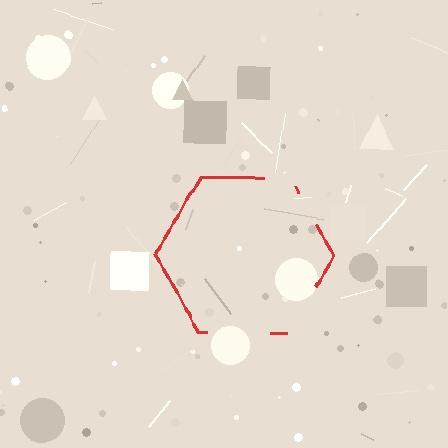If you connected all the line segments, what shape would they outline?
They would outline a hexagon.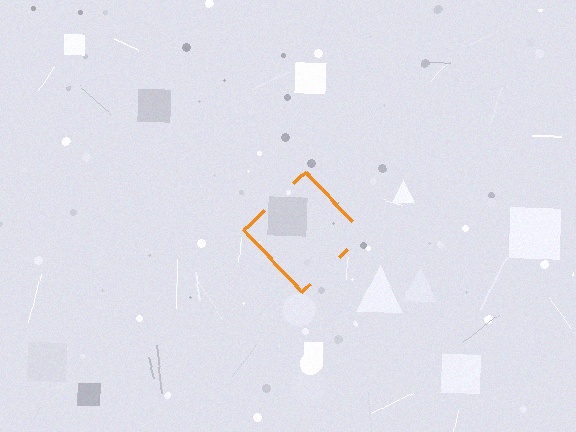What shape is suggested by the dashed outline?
The dashed outline suggests a diamond.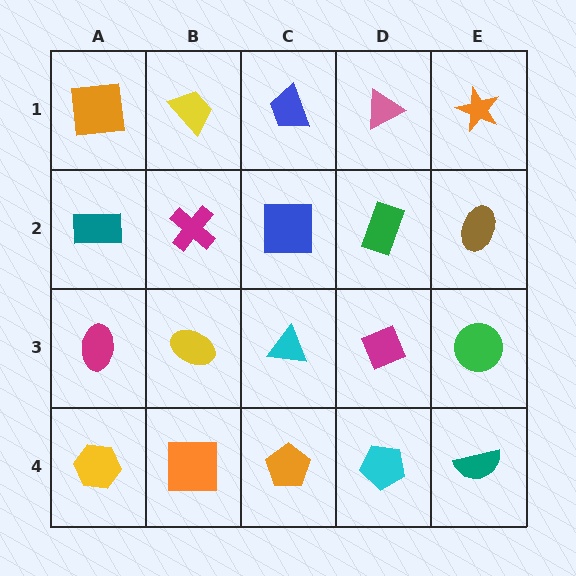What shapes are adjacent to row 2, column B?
A yellow trapezoid (row 1, column B), a yellow ellipse (row 3, column B), a teal rectangle (row 2, column A), a blue square (row 2, column C).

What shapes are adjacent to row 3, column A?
A teal rectangle (row 2, column A), a yellow hexagon (row 4, column A), a yellow ellipse (row 3, column B).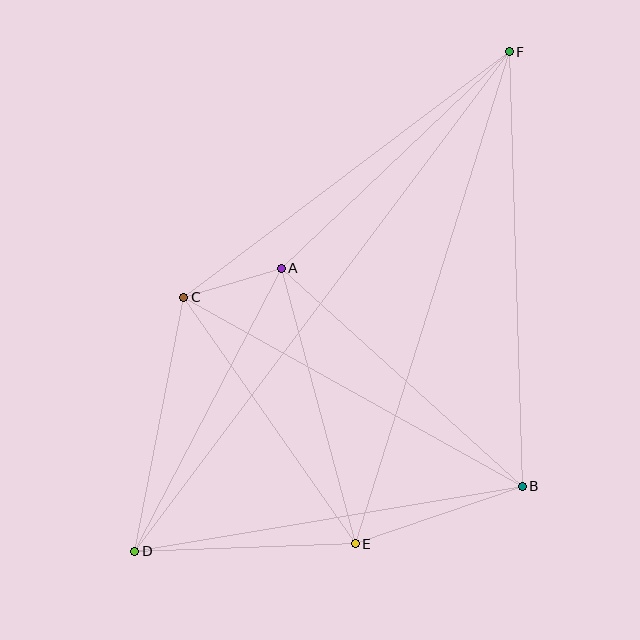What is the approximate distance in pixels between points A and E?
The distance between A and E is approximately 285 pixels.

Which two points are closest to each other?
Points A and C are closest to each other.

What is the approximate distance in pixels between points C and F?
The distance between C and F is approximately 408 pixels.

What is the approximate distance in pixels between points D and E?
The distance between D and E is approximately 221 pixels.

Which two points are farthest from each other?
Points D and F are farthest from each other.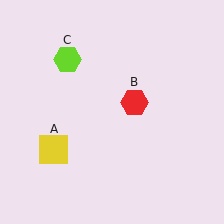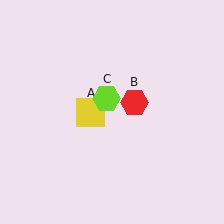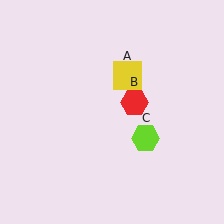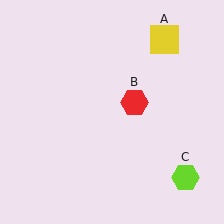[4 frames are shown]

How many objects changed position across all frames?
2 objects changed position: yellow square (object A), lime hexagon (object C).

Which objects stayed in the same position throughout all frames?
Red hexagon (object B) remained stationary.